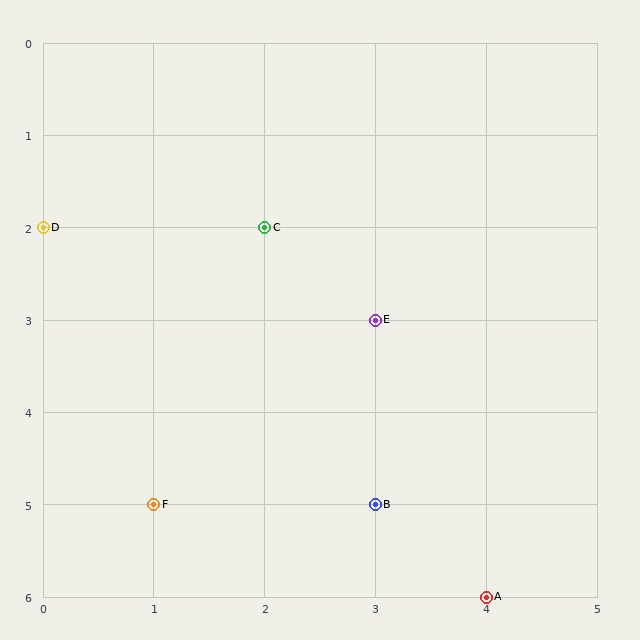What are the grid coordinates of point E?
Point E is at grid coordinates (3, 3).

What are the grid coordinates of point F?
Point F is at grid coordinates (1, 5).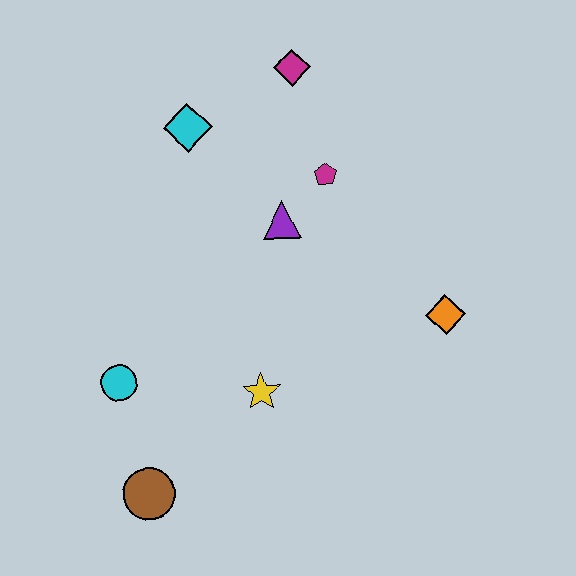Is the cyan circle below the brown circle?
No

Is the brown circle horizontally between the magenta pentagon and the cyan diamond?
No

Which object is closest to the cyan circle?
The brown circle is closest to the cyan circle.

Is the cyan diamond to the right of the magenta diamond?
No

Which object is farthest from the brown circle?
The magenta diamond is farthest from the brown circle.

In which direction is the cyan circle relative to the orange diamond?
The cyan circle is to the left of the orange diamond.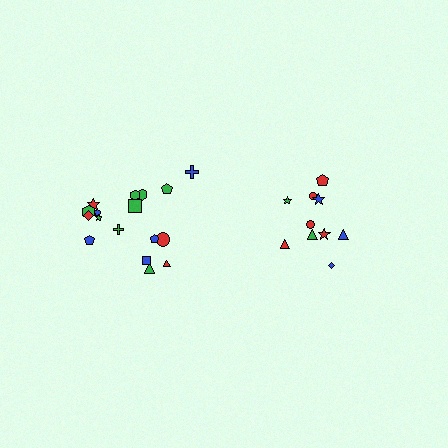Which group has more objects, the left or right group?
The left group.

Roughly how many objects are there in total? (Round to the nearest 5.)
Roughly 30 objects in total.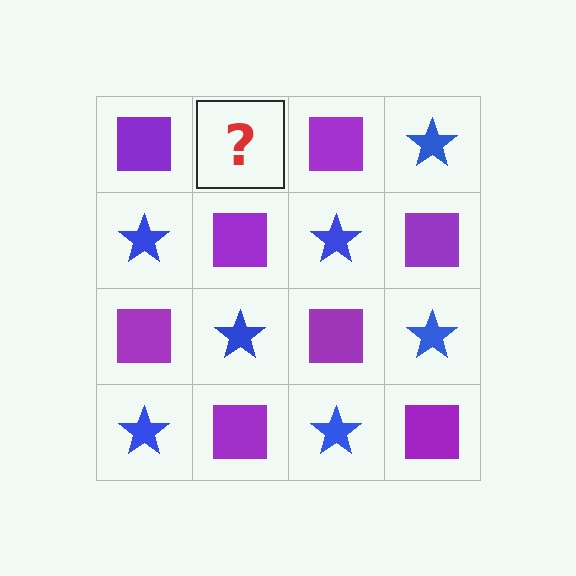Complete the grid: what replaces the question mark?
The question mark should be replaced with a blue star.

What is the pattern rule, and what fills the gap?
The rule is that it alternates purple square and blue star in a checkerboard pattern. The gap should be filled with a blue star.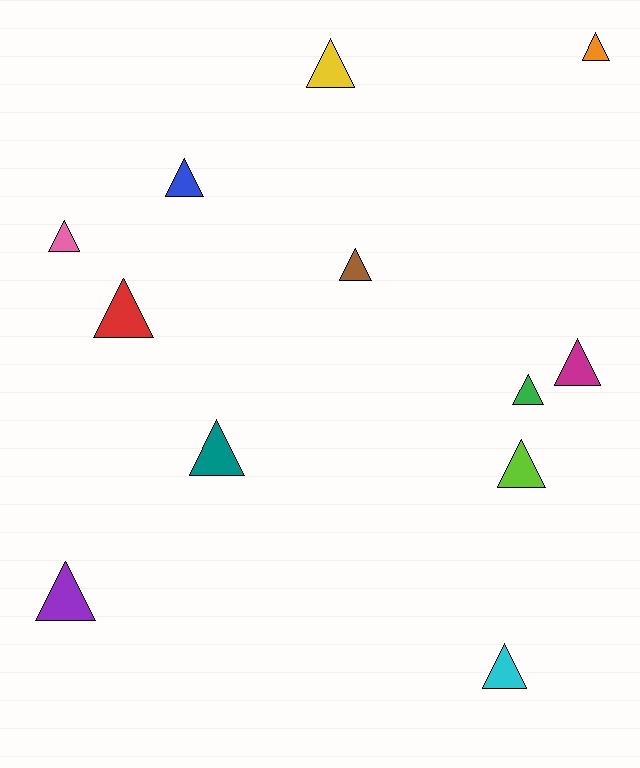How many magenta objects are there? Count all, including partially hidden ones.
There is 1 magenta object.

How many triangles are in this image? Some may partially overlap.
There are 12 triangles.